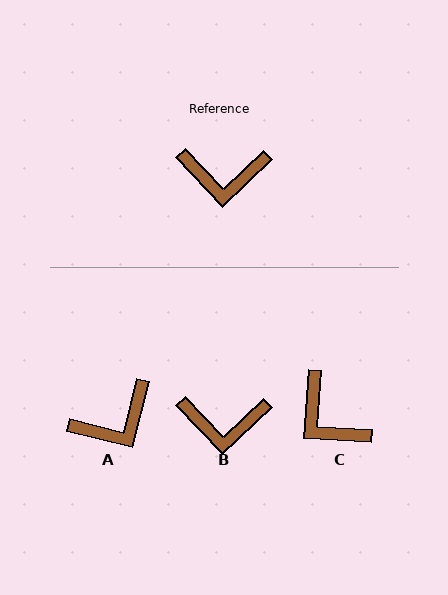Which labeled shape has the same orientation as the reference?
B.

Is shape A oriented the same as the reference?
No, it is off by about 32 degrees.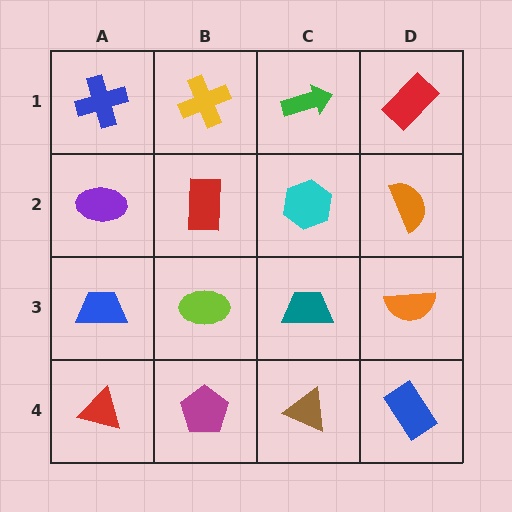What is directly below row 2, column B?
A lime ellipse.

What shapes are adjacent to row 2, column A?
A blue cross (row 1, column A), a blue trapezoid (row 3, column A), a red rectangle (row 2, column B).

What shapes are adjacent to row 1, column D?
An orange semicircle (row 2, column D), a green arrow (row 1, column C).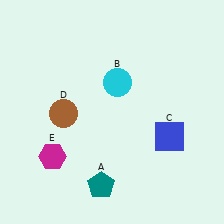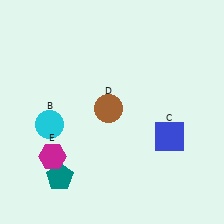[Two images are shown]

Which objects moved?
The objects that moved are: the teal pentagon (A), the cyan circle (B), the brown circle (D).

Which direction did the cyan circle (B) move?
The cyan circle (B) moved left.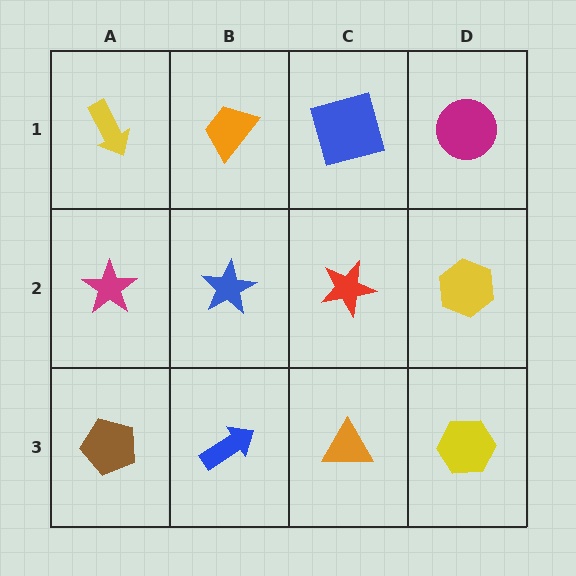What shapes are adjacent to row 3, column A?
A magenta star (row 2, column A), a blue arrow (row 3, column B).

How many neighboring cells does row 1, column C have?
3.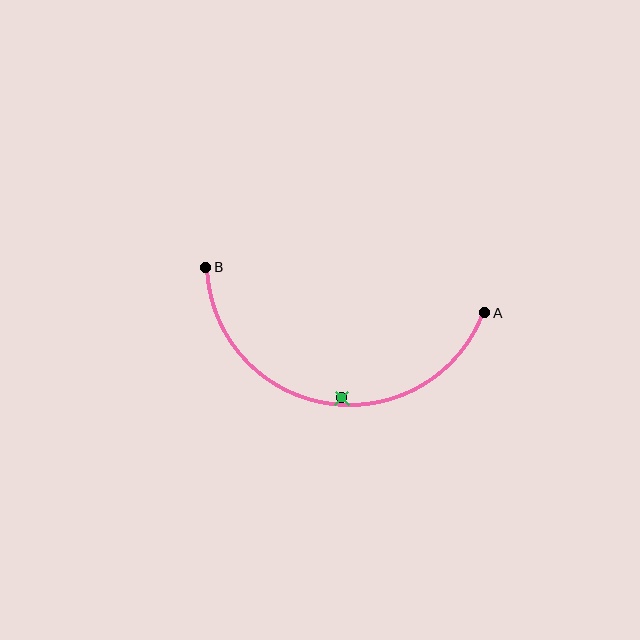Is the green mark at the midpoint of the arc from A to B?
No — the green mark does not lie on the arc at all. It sits slightly inside the curve.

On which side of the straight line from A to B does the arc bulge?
The arc bulges below the straight line connecting A and B.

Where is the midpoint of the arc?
The arc midpoint is the point on the curve farthest from the straight line joining A and B. It sits below that line.